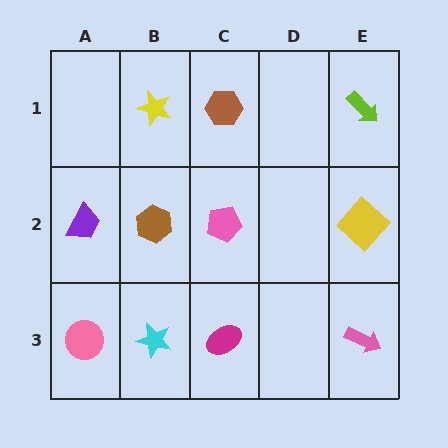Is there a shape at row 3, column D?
No, that cell is empty.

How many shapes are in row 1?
3 shapes.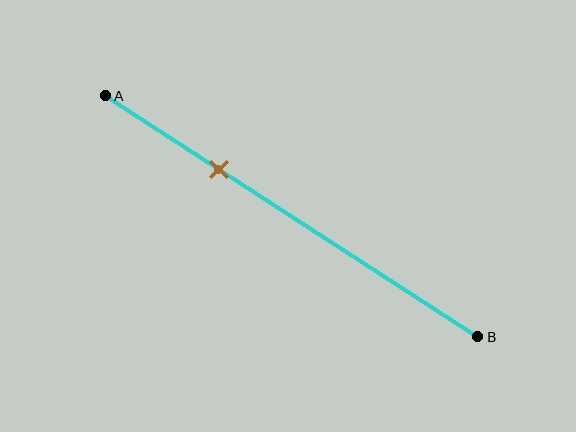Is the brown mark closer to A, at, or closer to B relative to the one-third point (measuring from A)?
The brown mark is approximately at the one-third point of segment AB.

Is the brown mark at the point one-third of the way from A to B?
Yes, the mark is approximately at the one-third point.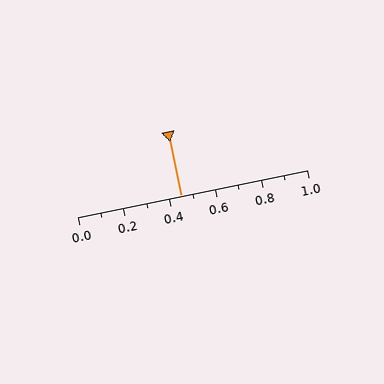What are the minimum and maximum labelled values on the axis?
The axis runs from 0.0 to 1.0.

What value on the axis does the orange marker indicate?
The marker indicates approximately 0.45.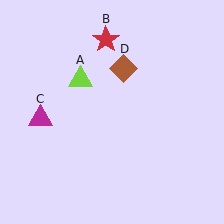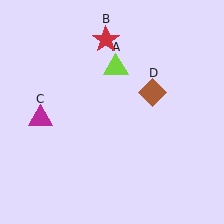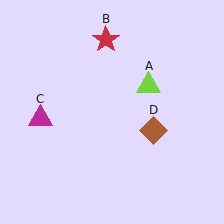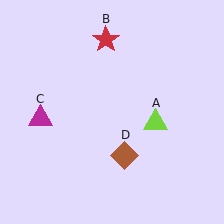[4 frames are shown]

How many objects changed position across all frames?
2 objects changed position: lime triangle (object A), brown diamond (object D).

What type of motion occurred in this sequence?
The lime triangle (object A), brown diamond (object D) rotated clockwise around the center of the scene.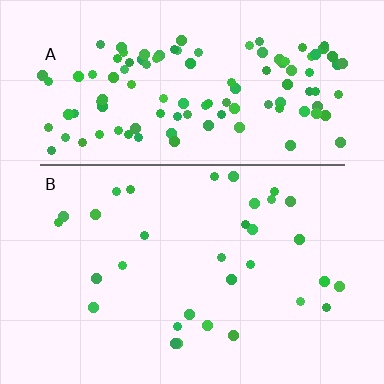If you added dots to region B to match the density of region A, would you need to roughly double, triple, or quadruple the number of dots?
Approximately quadruple.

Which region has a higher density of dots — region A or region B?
A (the top).